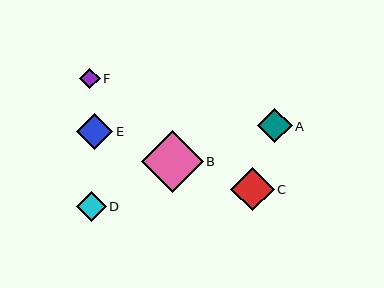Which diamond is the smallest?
Diamond F is the smallest with a size of approximately 21 pixels.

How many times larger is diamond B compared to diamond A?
Diamond B is approximately 1.8 times the size of diamond A.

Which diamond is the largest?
Diamond B is the largest with a size of approximately 62 pixels.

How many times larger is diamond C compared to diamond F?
Diamond C is approximately 2.1 times the size of diamond F.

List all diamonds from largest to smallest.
From largest to smallest: B, C, E, A, D, F.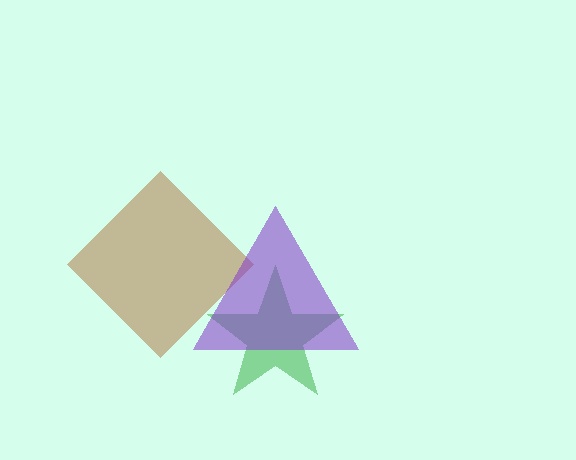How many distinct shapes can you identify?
There are 3 distinct shapes: a green star, a brown diamond, a purple triangle.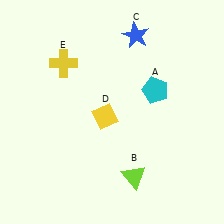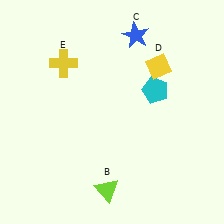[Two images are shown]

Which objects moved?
The objects that moved are: the lime triangle (B), the yellow diamond (D).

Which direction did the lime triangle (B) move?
The lime triangle (B) moved left.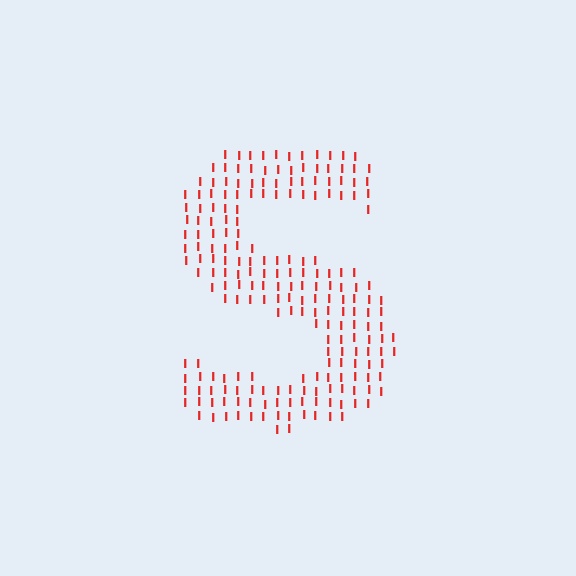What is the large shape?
The large shape is the letter S.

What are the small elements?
The small elements are letter I's.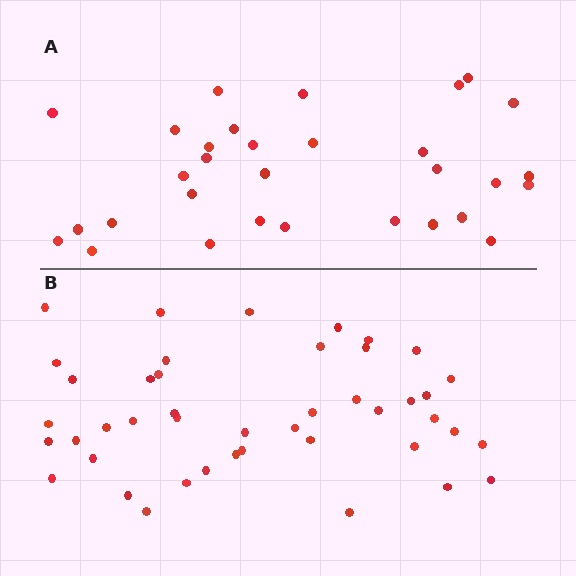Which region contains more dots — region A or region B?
Region B (the bottom region) has more dots.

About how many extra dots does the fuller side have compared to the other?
Region B has approximately 15 more dots than region A.